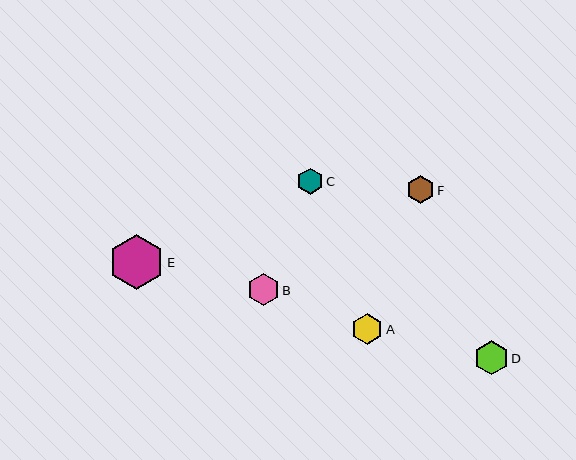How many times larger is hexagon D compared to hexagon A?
Hexagon D is approximately 1.1 times the size of hexagon A.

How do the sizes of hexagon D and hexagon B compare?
Hexagon D and hexagon B are approximately the same size.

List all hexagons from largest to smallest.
From largest to smallest: E, D, B, A, F, C.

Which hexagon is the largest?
Hexagon E is the largest with a size of approximately 55 pixels.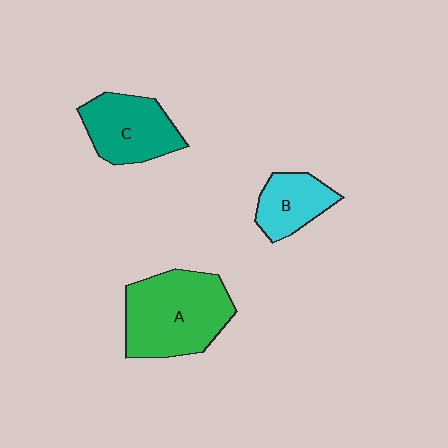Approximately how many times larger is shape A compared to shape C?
Approximately 1.4 times.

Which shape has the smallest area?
Shape B (cyan).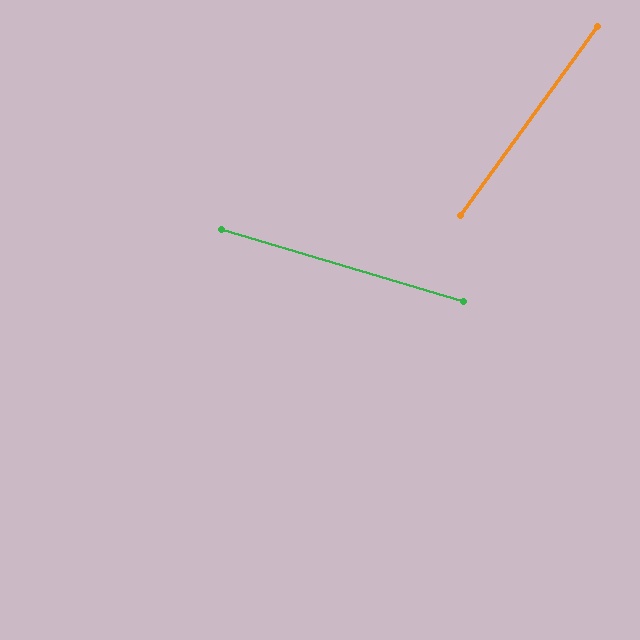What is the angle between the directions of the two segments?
Approximately 71 degrees.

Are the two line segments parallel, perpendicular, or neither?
Neither parallel nor perpendicular — they differ by about 71°.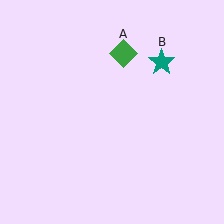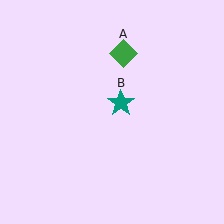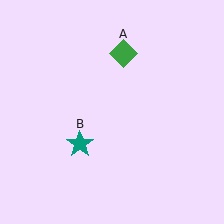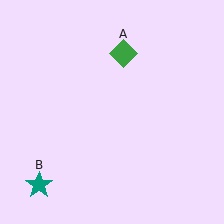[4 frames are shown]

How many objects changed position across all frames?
1 object changed position: teal star (object B).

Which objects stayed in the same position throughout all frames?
Green diamond (object A) remained stationary.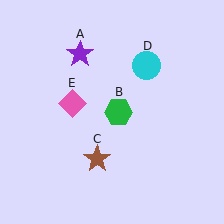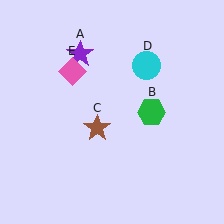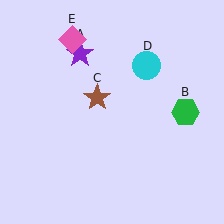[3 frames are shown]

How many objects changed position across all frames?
3 objects changed position: green hexagon (object B), brown star (object C), pink diamond (object E).